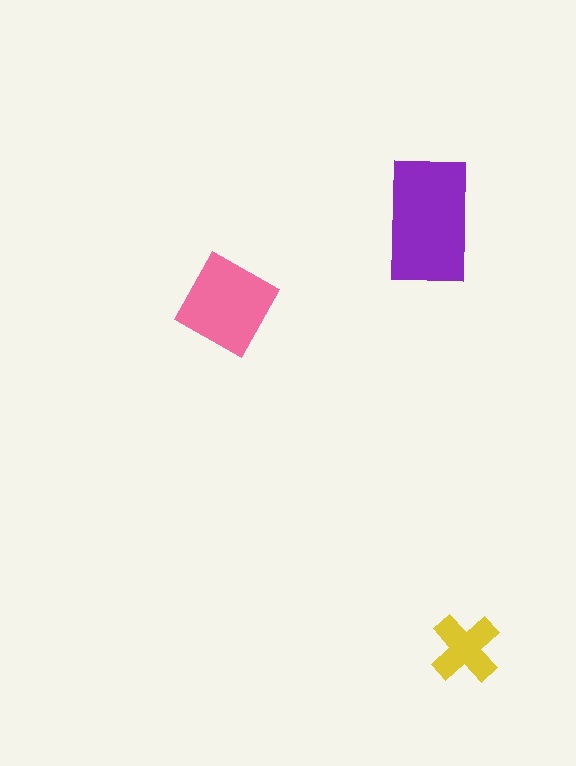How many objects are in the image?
There are 3 objects in the image.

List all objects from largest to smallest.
The purple rectangle, the pink square, the yellow cross.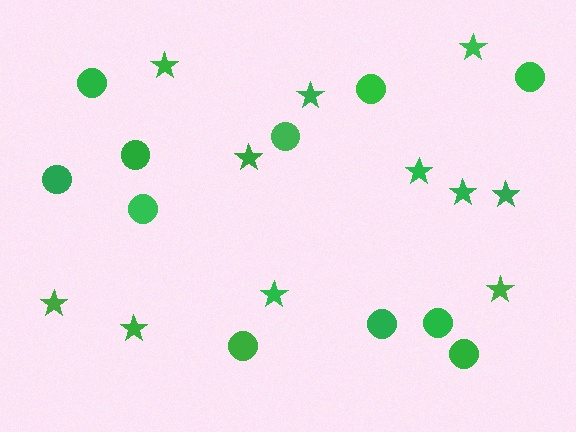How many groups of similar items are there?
There are 2 groups: one group of stars (11) and one group of circles (11).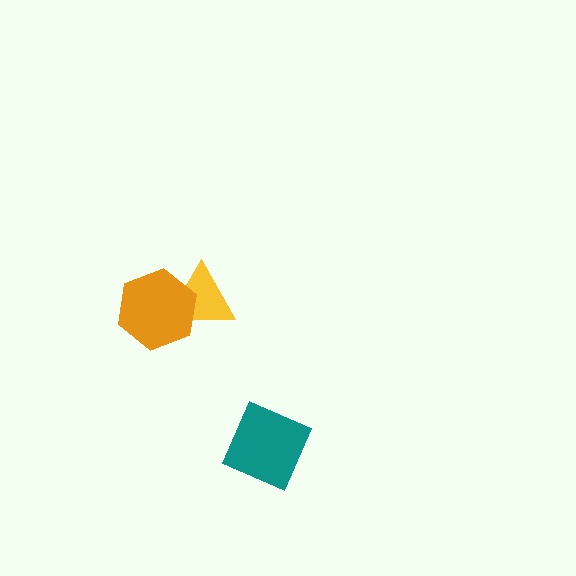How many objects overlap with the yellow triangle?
1 object overlaps with the yellow triangle.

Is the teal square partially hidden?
No, no other shape covers it.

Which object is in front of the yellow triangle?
The orange hexagon is in front of the yellow triangle.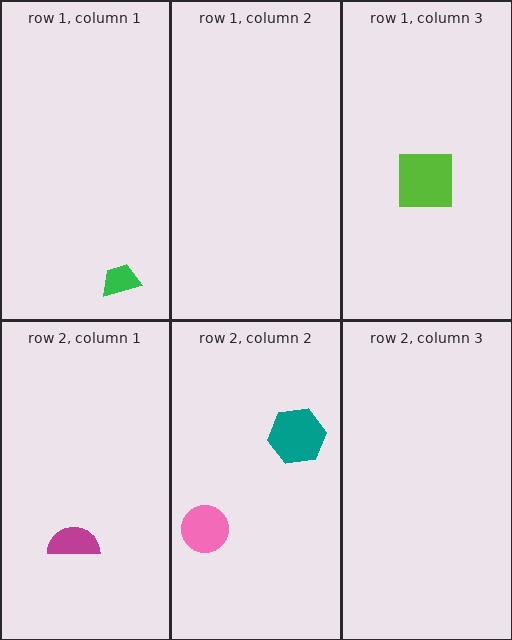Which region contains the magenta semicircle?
The row 2, column 1 region.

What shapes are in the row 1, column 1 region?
The green trapezoid.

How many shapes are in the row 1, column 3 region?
1.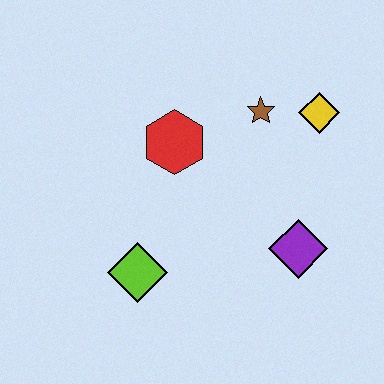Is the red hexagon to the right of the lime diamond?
Yes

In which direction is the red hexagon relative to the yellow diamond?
The red hexagon is to the left of the yellow diamond.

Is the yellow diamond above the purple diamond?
Yes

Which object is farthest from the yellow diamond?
The lime diamond is farthest from the yellow diamond.